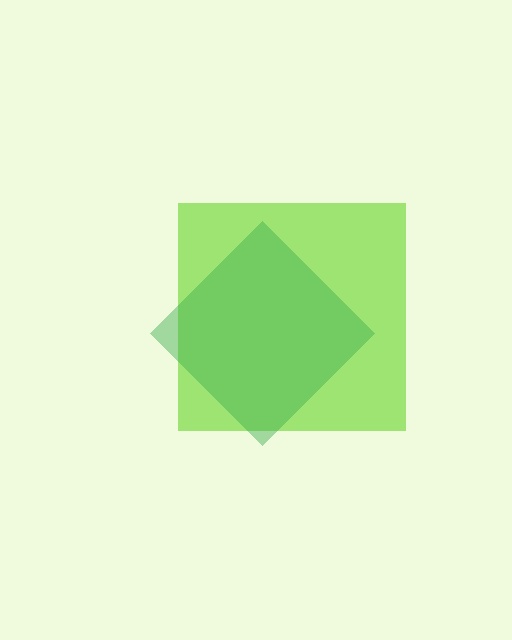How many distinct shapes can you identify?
There are 2 distinct shapes: a lime square, a green diamond.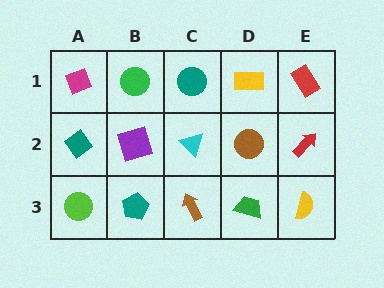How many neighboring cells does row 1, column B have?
3.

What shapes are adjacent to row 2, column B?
A green circle (row 1, column B), a teal pentagon (row 3, column B), a teal diamond (row 2, column A), a cyan triangle (row 2, column C).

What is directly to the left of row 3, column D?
A brown arrow.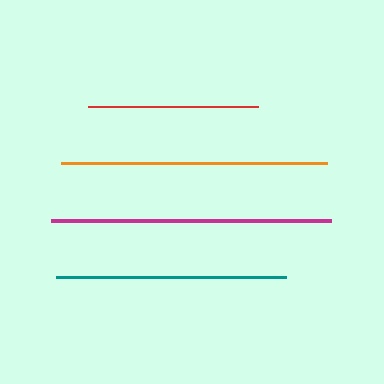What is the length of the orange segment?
The orange segment is approximately 265 pixels long.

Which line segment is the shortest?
The red line is the shortest at approximately 170 pixels.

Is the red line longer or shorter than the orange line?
The orange line is longer than the red line.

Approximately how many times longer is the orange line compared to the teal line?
The orange line is approximately 1.2 times the length of the teal line.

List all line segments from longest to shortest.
From longest to shortest: magenta, orange, teal, red.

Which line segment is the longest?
The magenta line is the longest at approximately 280 pixels.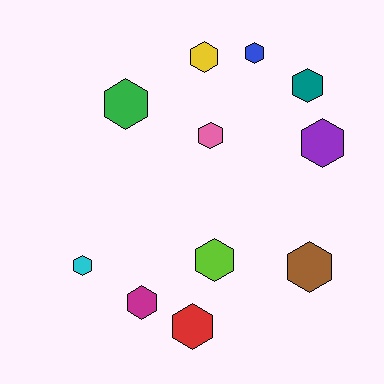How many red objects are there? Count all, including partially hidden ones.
There is 1 red object.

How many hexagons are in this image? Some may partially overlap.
There are 11 hexagons.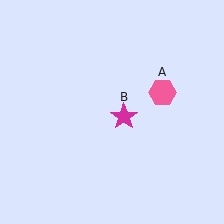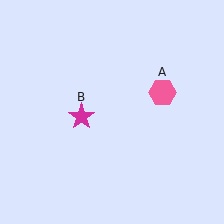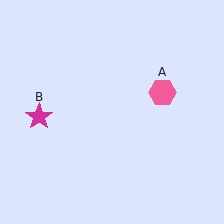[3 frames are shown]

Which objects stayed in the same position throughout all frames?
Pink hexagon (object A) remained stationary.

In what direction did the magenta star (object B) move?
The magenta star (object B) moved left.